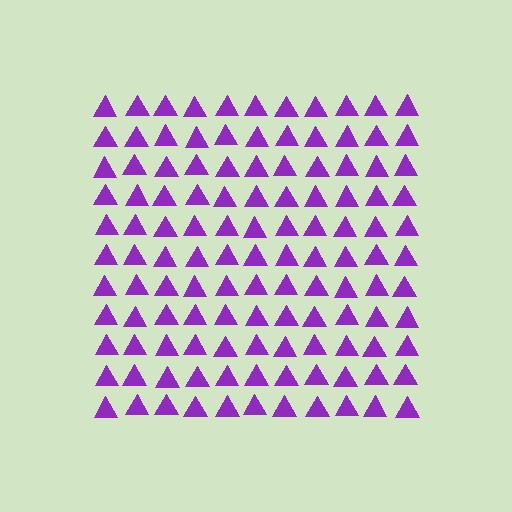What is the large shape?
The large shape is a square.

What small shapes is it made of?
It is made of small triangles.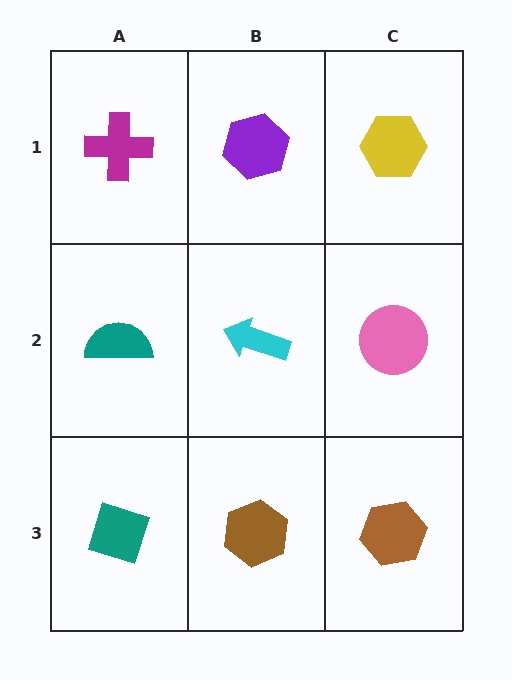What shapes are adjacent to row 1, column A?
A teal semicircle (row 2, column A), a purple hexagon (row 1, column B).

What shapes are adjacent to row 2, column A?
A magenta cross (row 1, column A), a teal diamond (row 3, column A), a cyan arrow (row 2, column B).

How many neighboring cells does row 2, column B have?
4.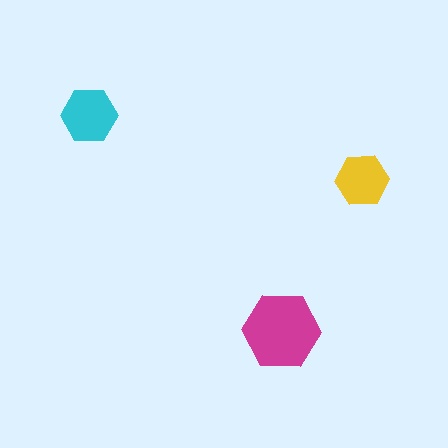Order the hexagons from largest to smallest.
the magenta one, the cyan one, the yellow one.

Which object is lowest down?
The magenta hexagon is bottommost.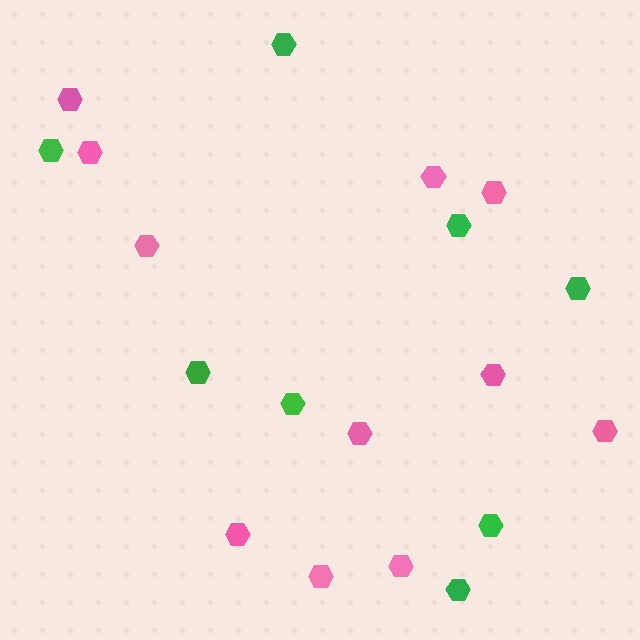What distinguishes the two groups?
There are 2 groups: one group of pink hexagons (11) and one group of green hexagons (8).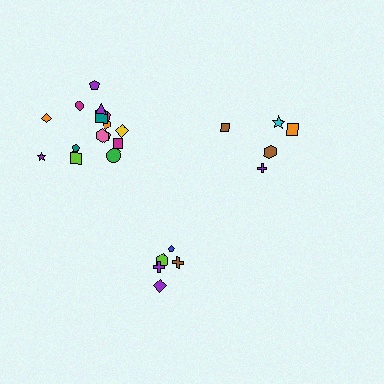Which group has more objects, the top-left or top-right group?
The top-left group.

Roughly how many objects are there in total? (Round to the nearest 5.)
Roughly 25 objects in total.